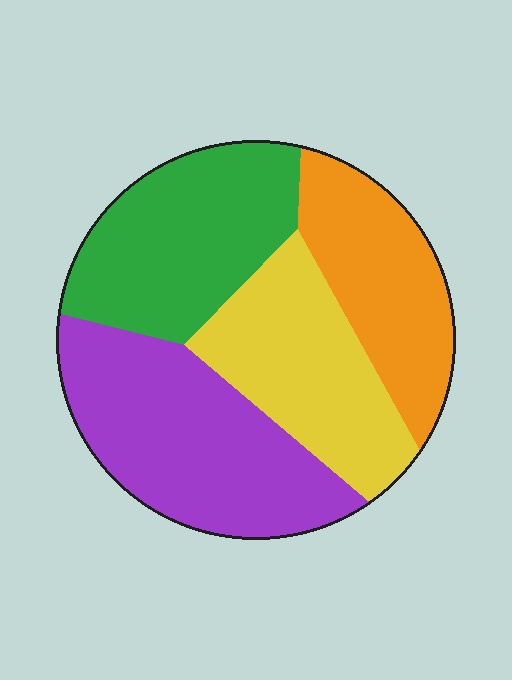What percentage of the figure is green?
Green takes up about one quarter (1/4) of the figure.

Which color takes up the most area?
Purple, at roughly 30%.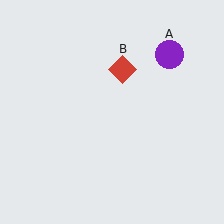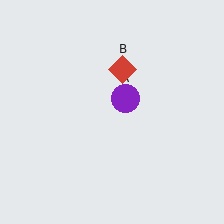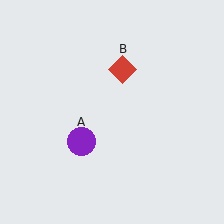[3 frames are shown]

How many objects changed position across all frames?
1 object changed position: purple circle (object A).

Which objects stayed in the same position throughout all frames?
Red diamond (object B) remained stationary.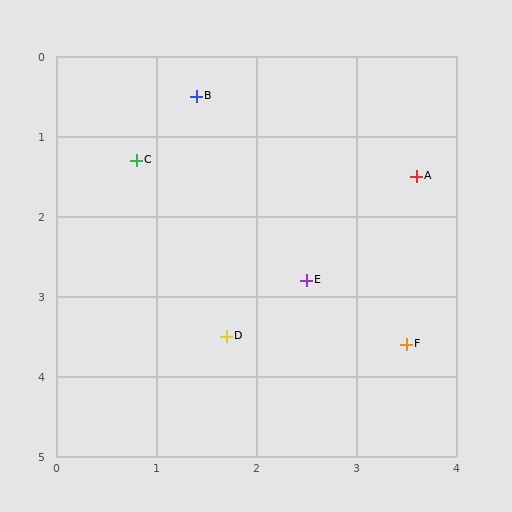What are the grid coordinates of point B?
Point B is at approximately (1.4, 0.5).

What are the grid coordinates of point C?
Point C is at approximately (0.8, 1.3).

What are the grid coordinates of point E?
Point E is at approximately (2.5, 2.8).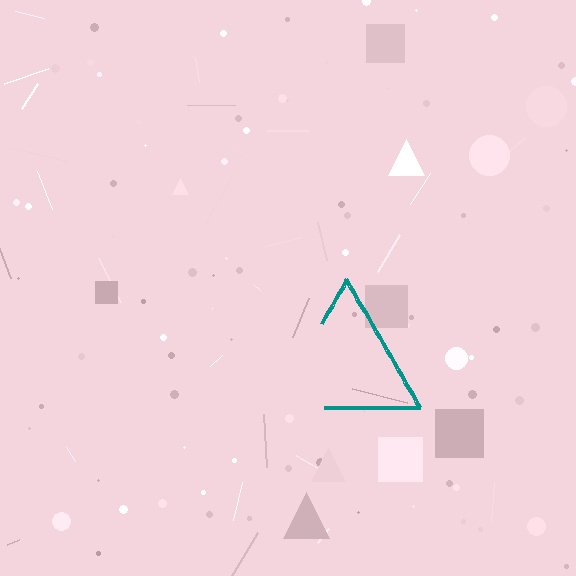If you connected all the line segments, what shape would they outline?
They would outline a triangle.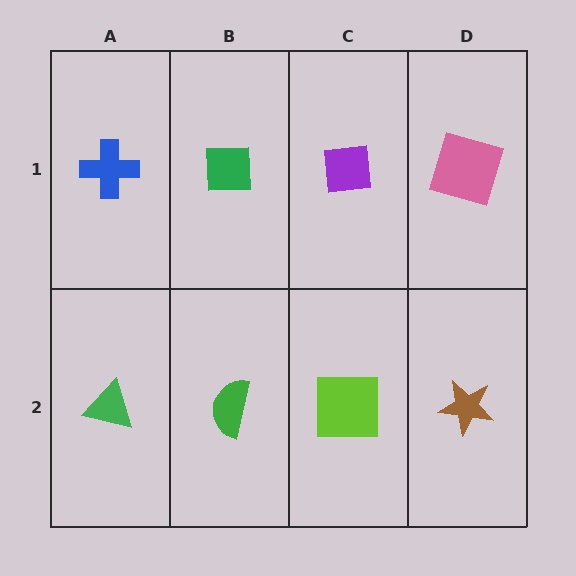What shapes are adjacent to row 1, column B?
A green semicircle (row 2, column B), a blue cross (row 1, column A), a purple square (row 1, column C).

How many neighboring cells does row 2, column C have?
3.